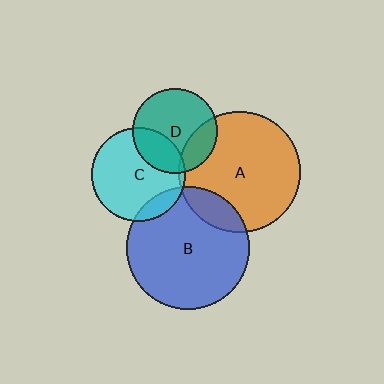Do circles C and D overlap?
Yes.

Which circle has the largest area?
Circle B (blue).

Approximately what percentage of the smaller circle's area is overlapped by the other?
Approximately 30%.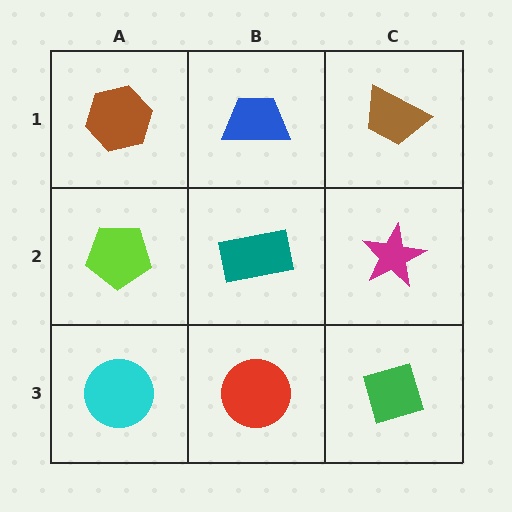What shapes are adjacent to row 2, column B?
A blue trapezoid (row 1, column B), a red circle (row 3, column B), a lime pentagon (row 2, column A), a magenta star (row 2, column C).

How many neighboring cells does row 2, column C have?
3.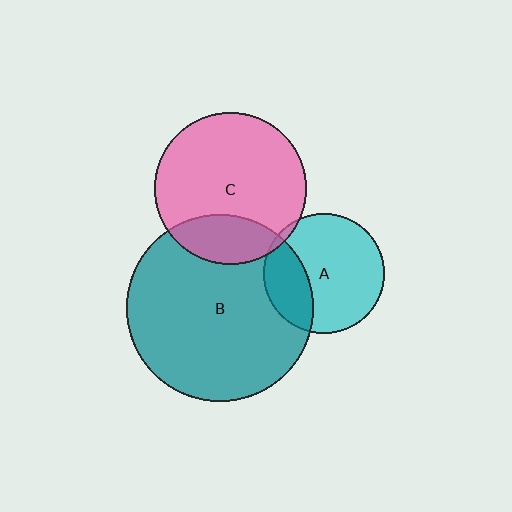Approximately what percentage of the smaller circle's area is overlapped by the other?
Approximately 30%.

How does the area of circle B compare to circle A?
Approximately 2.4 times.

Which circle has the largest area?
Circle B (teal).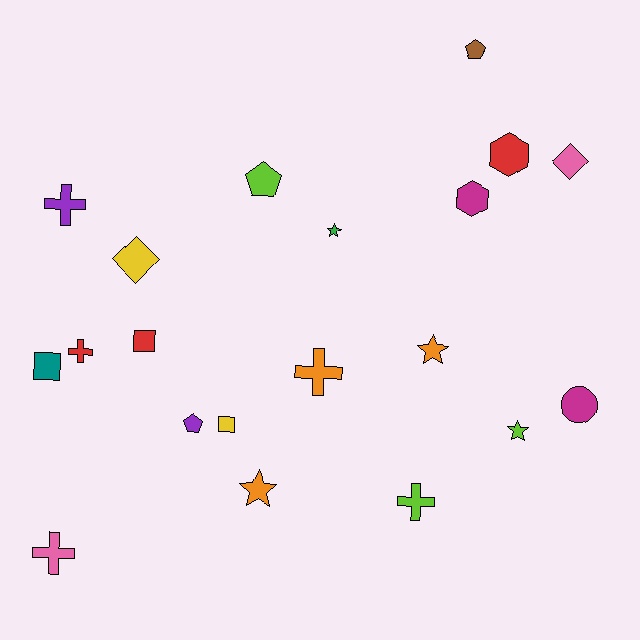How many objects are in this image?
There are 20 objects.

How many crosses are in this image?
There are 5 crosses.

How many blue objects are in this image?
There are no blue objects.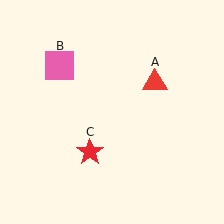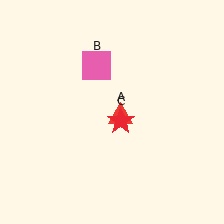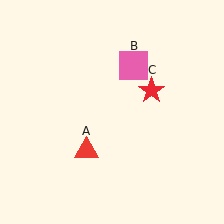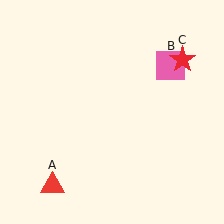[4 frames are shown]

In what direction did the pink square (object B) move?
The pink square (object B) moved right.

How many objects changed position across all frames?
3 objects changed position: red triangle (object A), pink square (object B), red star (object C).